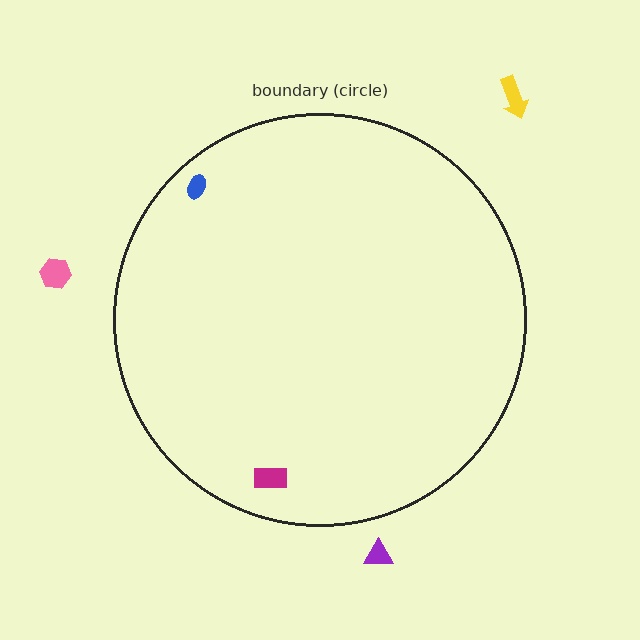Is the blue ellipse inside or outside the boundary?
Inside.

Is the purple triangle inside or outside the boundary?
Outside.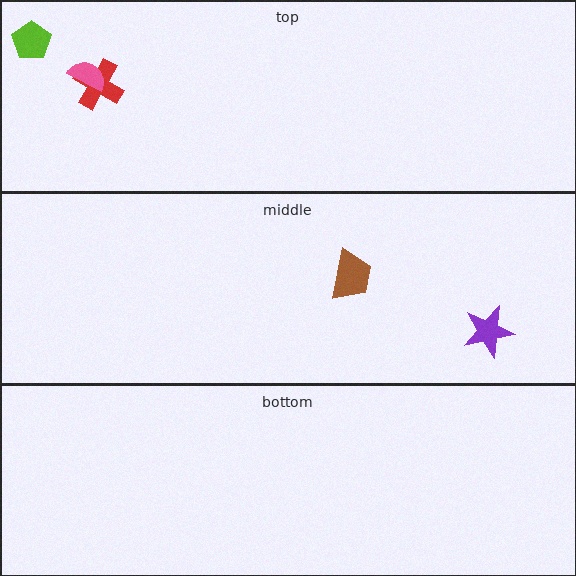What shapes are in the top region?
The red cross, the lime pentagon, the pink semicircle.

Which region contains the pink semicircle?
The top region.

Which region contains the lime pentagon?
The top region.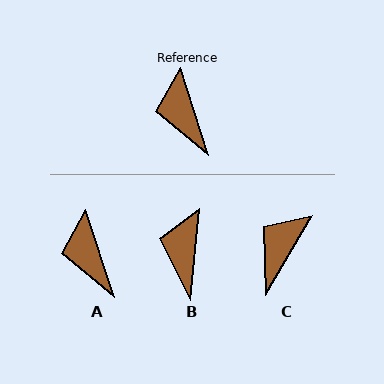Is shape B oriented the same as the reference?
No, it is off by about 24 degrees.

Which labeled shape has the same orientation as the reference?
A.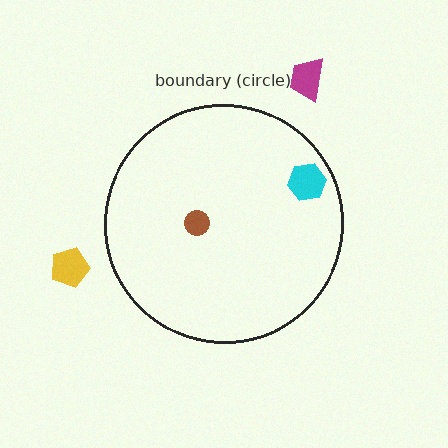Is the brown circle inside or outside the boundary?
Inside.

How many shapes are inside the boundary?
2 inside, 2 outside.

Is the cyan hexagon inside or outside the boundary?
Inside.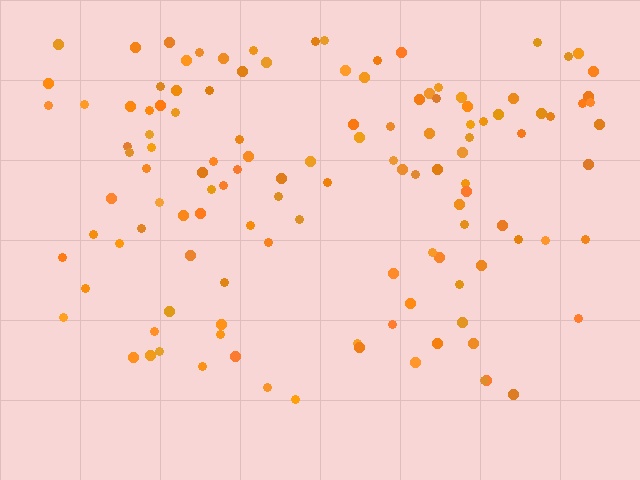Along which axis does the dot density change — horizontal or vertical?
Vertical.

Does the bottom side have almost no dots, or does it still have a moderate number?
Still a moderate number, just noticeably fewer than the top.